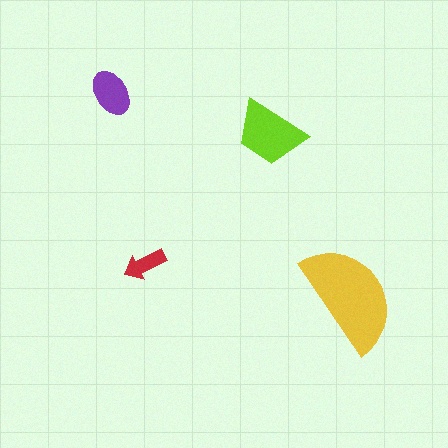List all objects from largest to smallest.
The yellow semicircle, the lime trapezoid, the purple ellipse, the red arrow.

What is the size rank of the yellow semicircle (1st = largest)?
1st.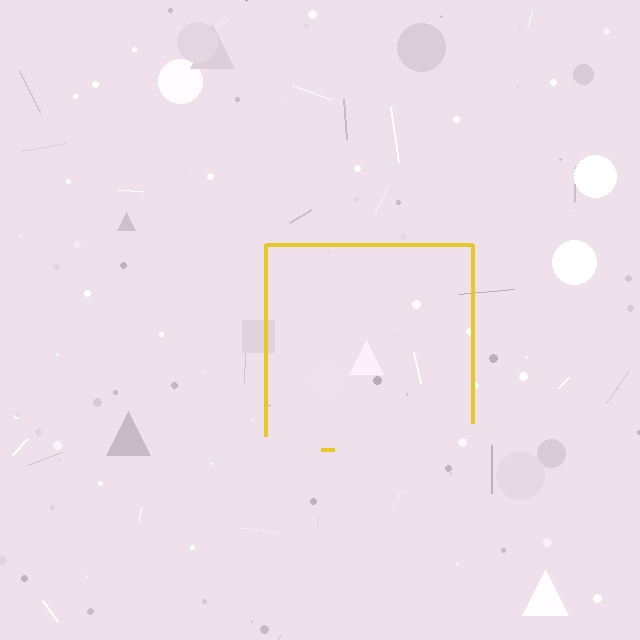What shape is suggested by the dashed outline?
The dashed outline suggests a square.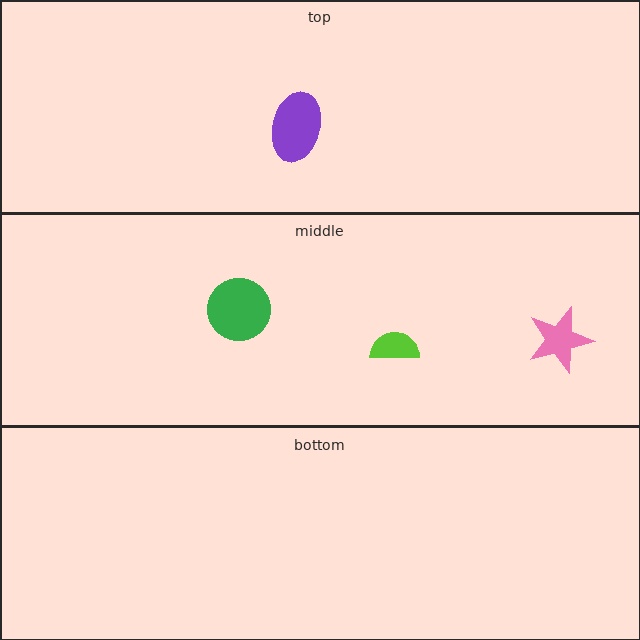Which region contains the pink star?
The middle region.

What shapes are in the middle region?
The green circle, the lime semicircle, the pink star.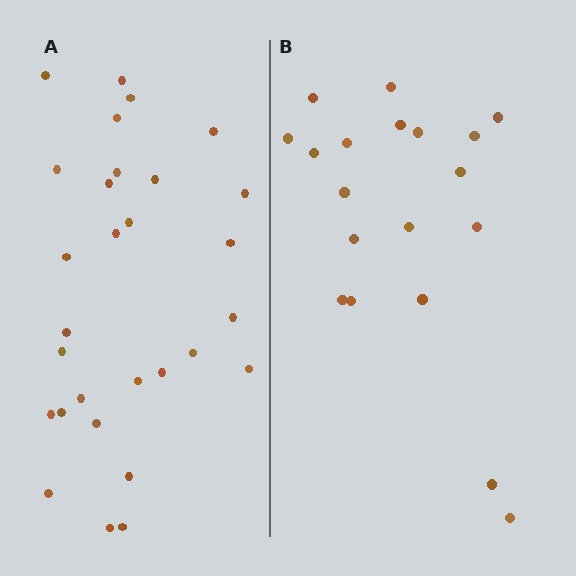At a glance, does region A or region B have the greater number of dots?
Region A (the left region) has more dots.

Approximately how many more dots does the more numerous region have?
Region A has roughly 10 or so more dots than region B.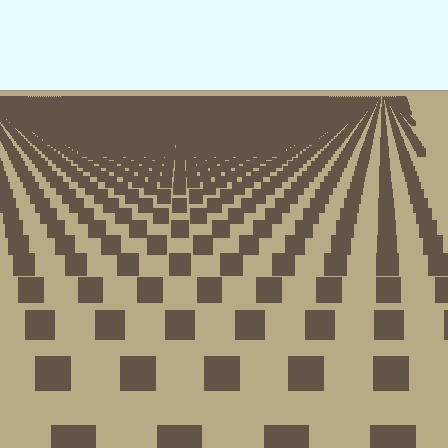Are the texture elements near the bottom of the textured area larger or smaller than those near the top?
Larger. Near the bottom, elements are closer to the viewer and appear at a bigger on-screen size.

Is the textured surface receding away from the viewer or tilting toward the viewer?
The surface is receding away from the viewer. Texture elements get smaller and denser toward the top.